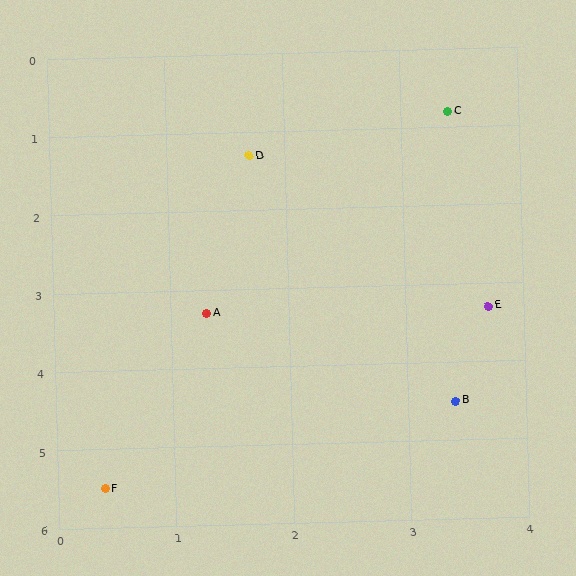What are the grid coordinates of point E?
Point E is at approximately (3.7, 3.3).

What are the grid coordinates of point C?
Point C is at approximately (3.4, 0.8).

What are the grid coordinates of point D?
Point D is at approximately (1.7, 1.3).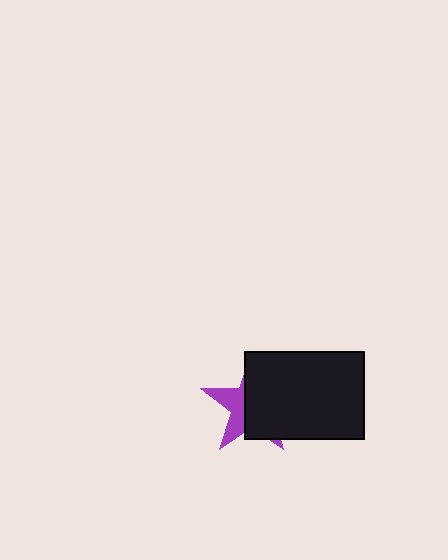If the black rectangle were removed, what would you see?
You would see the complete purple star.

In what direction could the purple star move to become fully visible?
The purple star could move left. That would shift it out from behind the black rectangle entirely.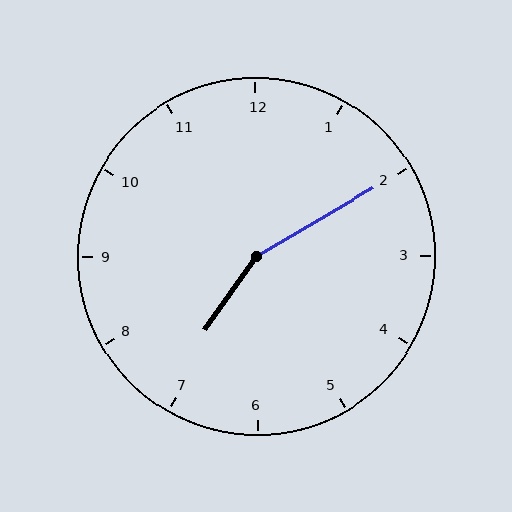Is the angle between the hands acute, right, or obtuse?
It is obtuse.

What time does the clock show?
7:10.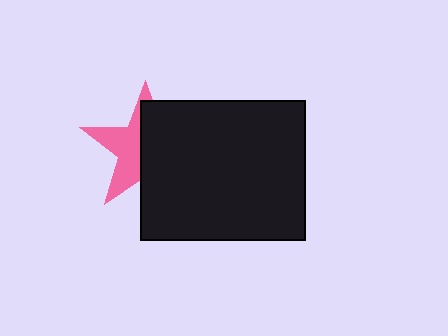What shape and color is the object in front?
The object in front is a black rectangle.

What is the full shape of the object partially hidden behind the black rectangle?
The partially hidden object is a pink star.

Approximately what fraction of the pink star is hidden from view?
Roughly 56% of the pink star is hidden behind the black rectangle.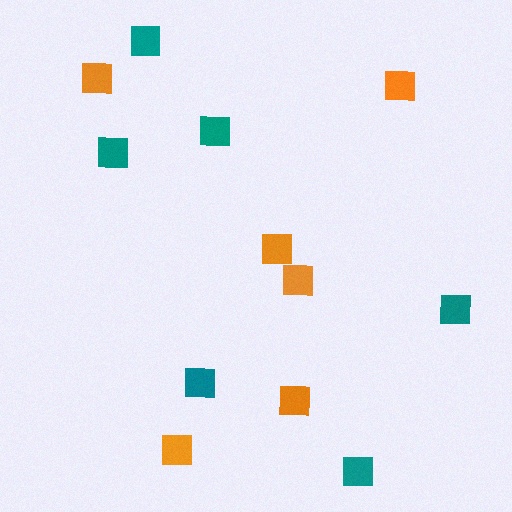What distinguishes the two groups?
There are 2 groups: one group of teal squares (6) and one group of orange squares (6).